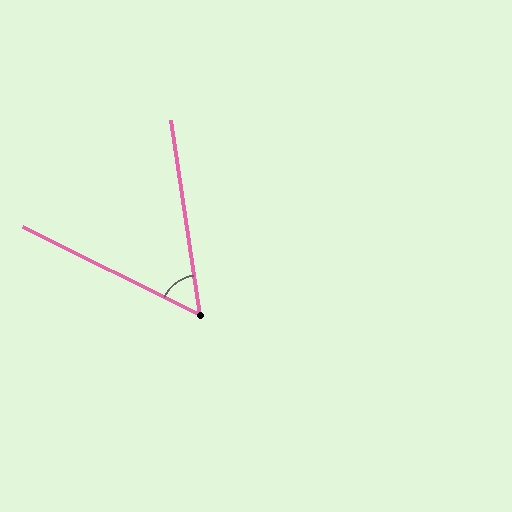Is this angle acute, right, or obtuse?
It is acute.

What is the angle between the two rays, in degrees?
Approximately 55 degrees.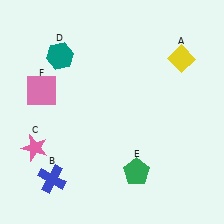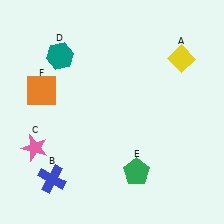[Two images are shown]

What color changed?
The square (F) changed from pink in Image 1 to orange in Image 2.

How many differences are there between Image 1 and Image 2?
There is 1 difference between the two images.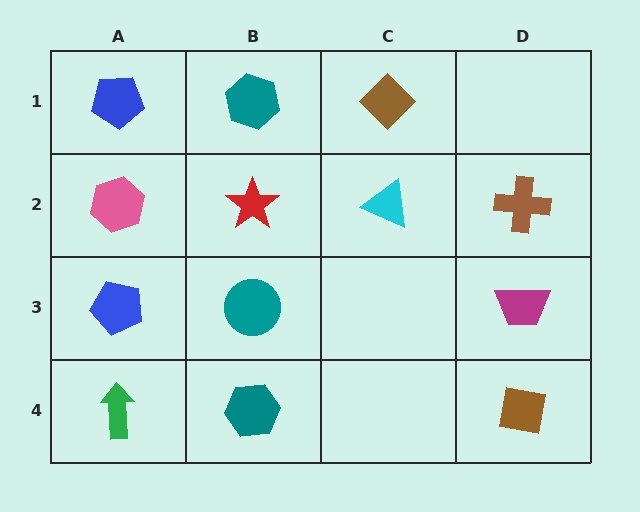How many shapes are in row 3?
3 shapes.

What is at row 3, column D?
A magenta trapezoid.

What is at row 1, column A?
A blue pentagon.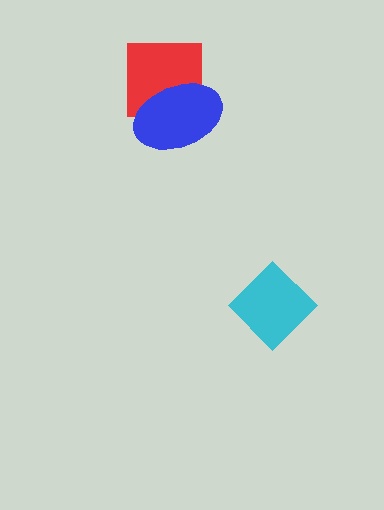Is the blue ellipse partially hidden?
No, no other shape covers it.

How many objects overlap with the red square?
1 object overlaps with the red square.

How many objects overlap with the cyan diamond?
0 objects overlap with the cyan diamond.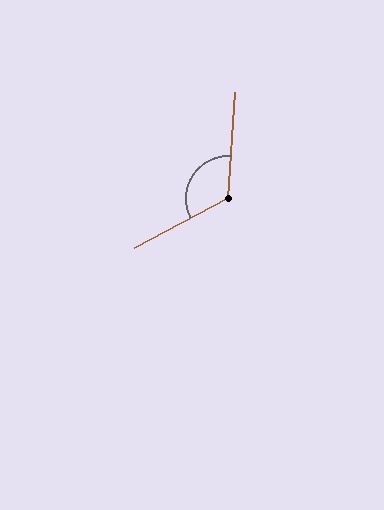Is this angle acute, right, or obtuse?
It is obtuse.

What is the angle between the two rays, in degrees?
Approximately 122 degrees.